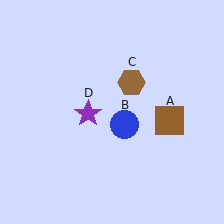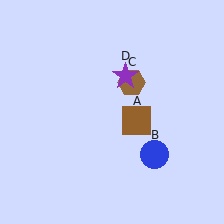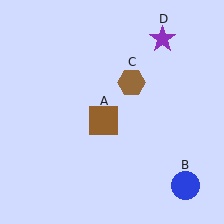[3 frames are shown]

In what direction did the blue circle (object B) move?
The blue circle (object B) moved down and to the right.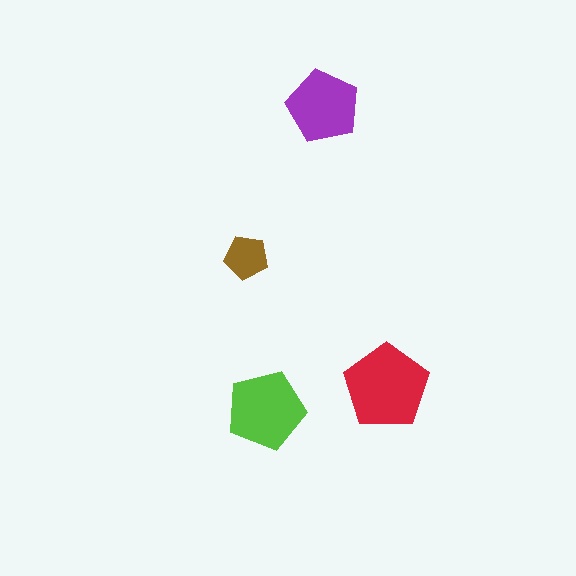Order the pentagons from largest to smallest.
the red one, the lime one, the purple one, the brown one.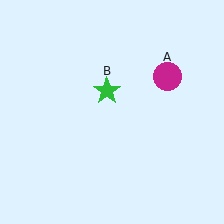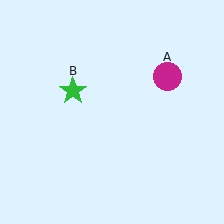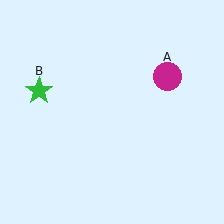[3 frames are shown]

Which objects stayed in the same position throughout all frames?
Magenta circle (object A) remained stationary.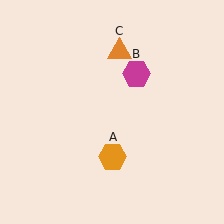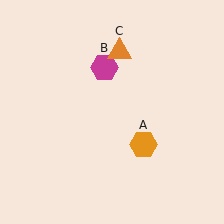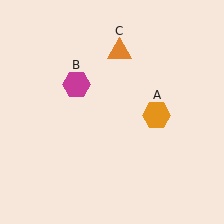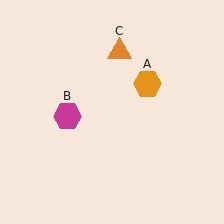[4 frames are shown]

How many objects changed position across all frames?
2 objects changed position: orange hexagon (object A), magenta hexagon (object B).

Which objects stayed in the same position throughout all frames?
Orange triangle (object C) remained stationary.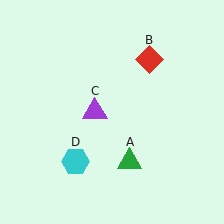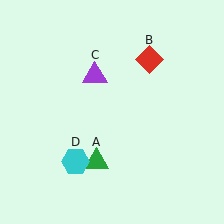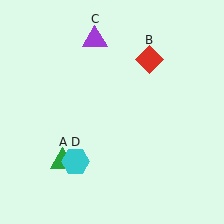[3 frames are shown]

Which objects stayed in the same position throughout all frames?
Red diamond (object B) and cyan hexagon (object D) remained stationary.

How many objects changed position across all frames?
2 objects changed position: green triangle (object A), purple triangle (object C).